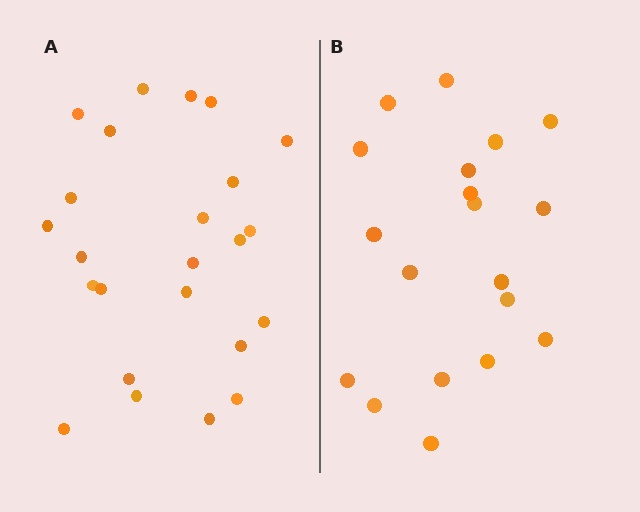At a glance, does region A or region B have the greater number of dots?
Region A (the left region) has more dots.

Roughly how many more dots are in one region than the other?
Region A has about 5 more dots than region B.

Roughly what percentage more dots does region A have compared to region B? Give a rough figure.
About 25% more.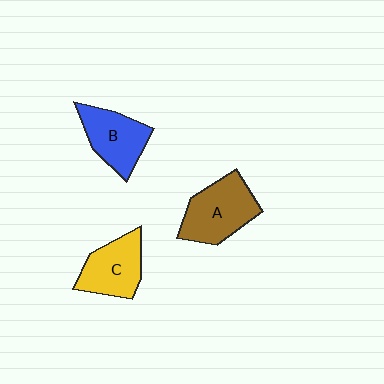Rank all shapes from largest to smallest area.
From largest to smallest: A (brown), B (blue), C (yellow).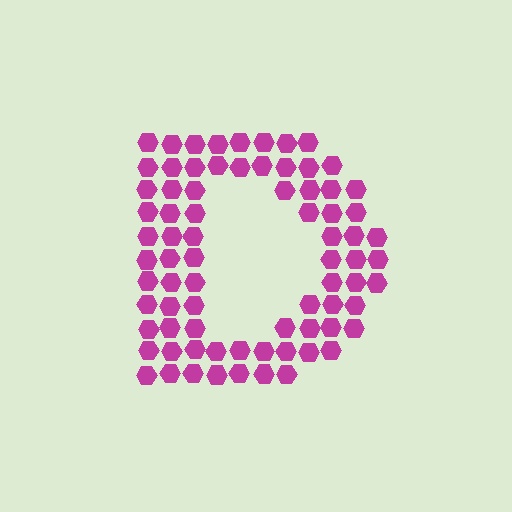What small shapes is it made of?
It is made of small hexagons.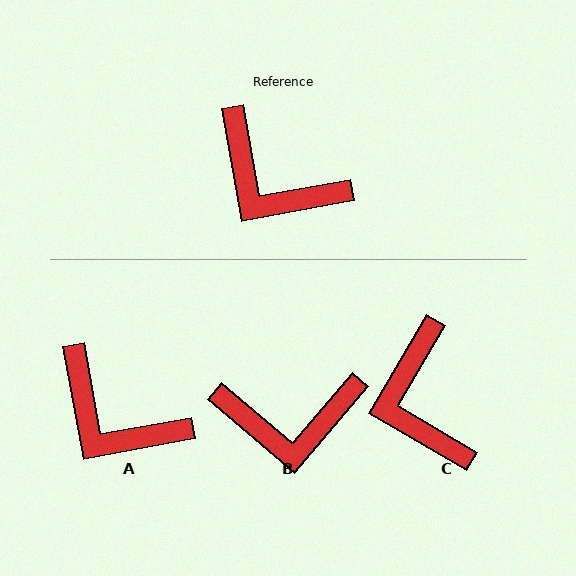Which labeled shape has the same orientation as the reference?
A.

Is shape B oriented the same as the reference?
No, it is off by about 39 degrees.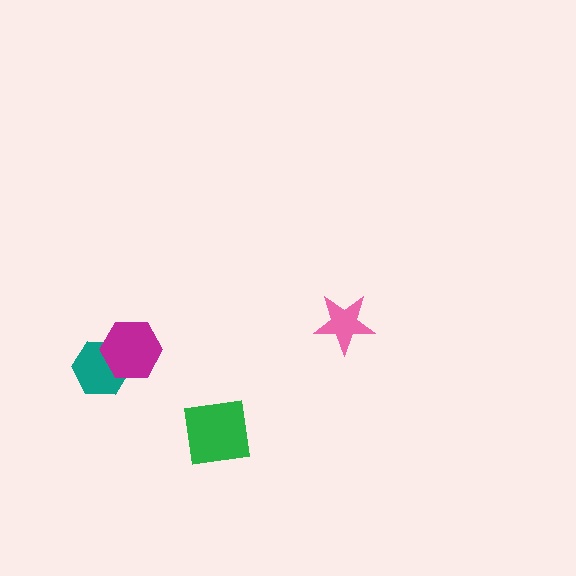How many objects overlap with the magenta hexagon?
1 object overlaps with the magenta hexagon.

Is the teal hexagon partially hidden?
Yes, it is partially covered by another shape.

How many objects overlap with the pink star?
0 objects overlap with the pink star.